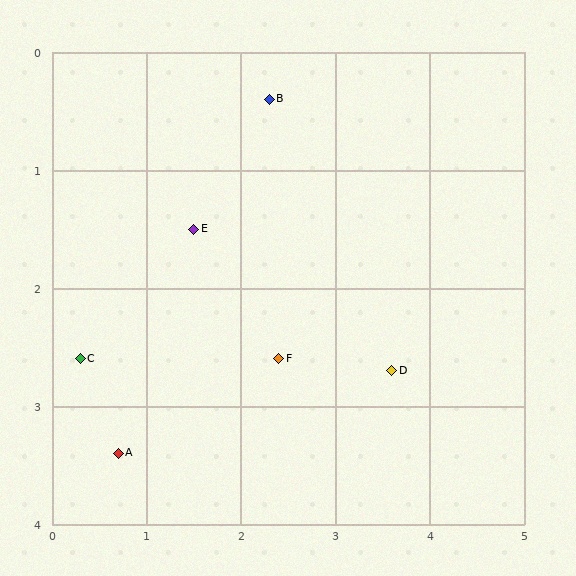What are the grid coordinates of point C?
Point C is at approximately (0.3, 2.6).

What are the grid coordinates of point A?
Point A is at approximately (0.7, 3.4).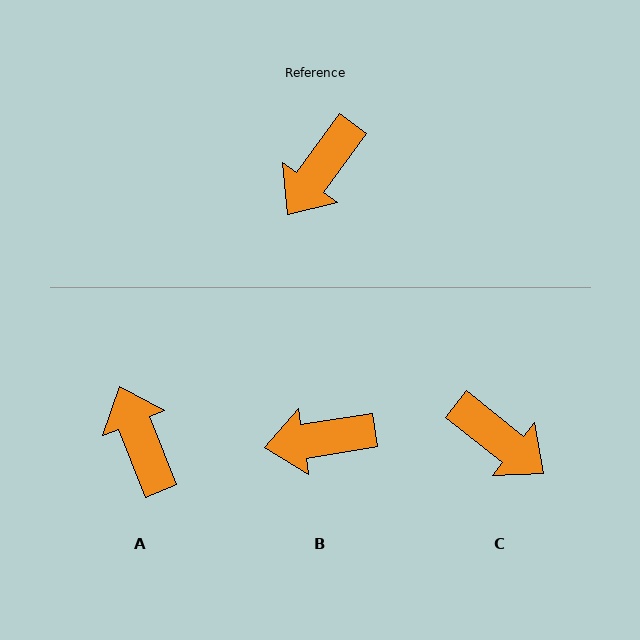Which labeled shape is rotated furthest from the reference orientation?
A, about 122 degrees away.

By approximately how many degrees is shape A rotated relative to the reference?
Approximately 122 degrees clockwise.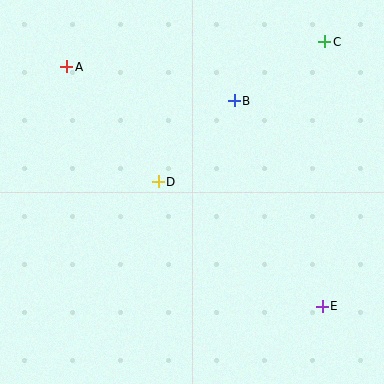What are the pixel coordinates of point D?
Point D is at (158, 182).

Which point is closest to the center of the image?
Point D at (158, 182) is closest to the center.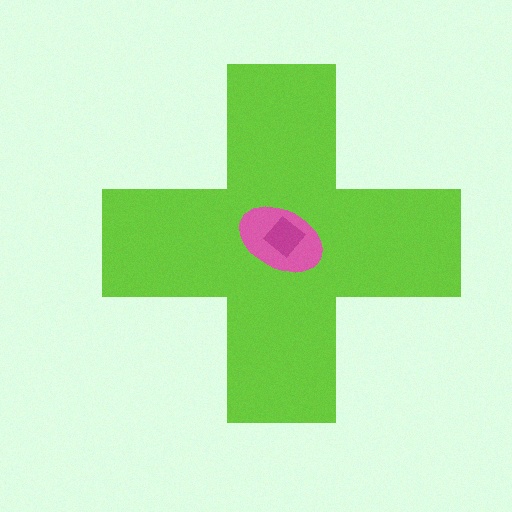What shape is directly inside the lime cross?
The pink ellipse.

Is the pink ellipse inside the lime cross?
Yes.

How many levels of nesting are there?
3.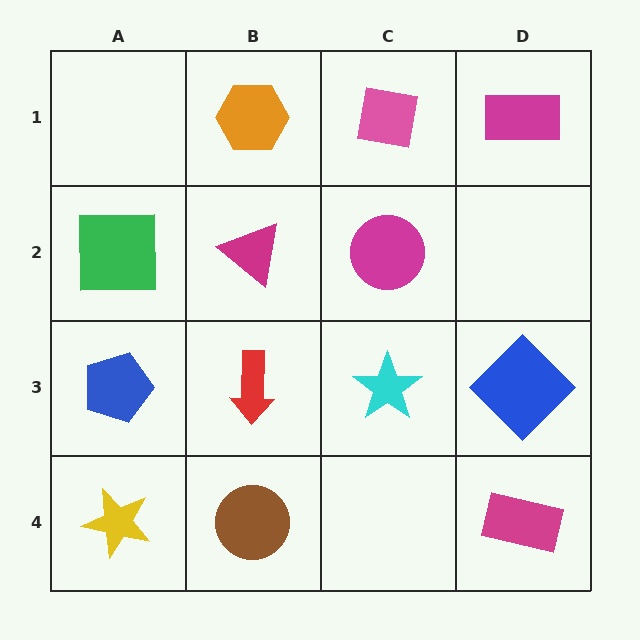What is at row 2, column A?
A green square.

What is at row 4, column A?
A yellow star.